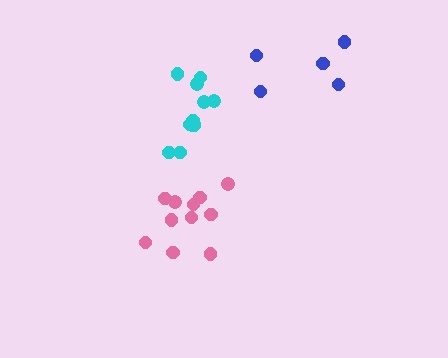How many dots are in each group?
Group 1: 11 dots, Group 2: 11 dots, Group 3: 5 dots (27 total).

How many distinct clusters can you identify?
There are 3 distinct clusters.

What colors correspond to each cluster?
The clusters are colored: cyan, pink, blue.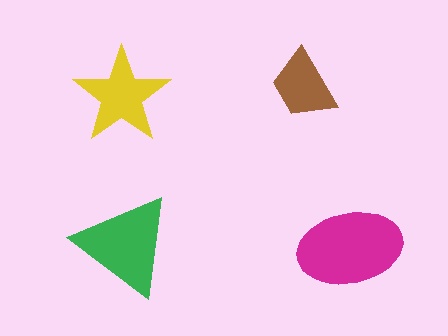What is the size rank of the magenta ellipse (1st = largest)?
1st.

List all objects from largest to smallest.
The magenta ellipse, the green triangle, the yellow star, the brown trapezoid.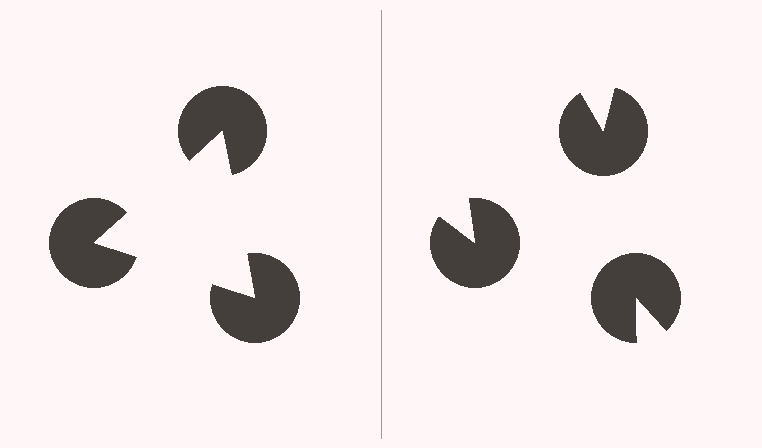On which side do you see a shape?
An illusory triangle appears on the left side. On the right side the wedge cuts are rotated, so no coherent shape forms.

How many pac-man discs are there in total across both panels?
6 — 3 on each side.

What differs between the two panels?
The pac-man discs are positioned identically on both sides; only the wedge orientations differ. On the left they align to a triangle; on the right they are misaligned.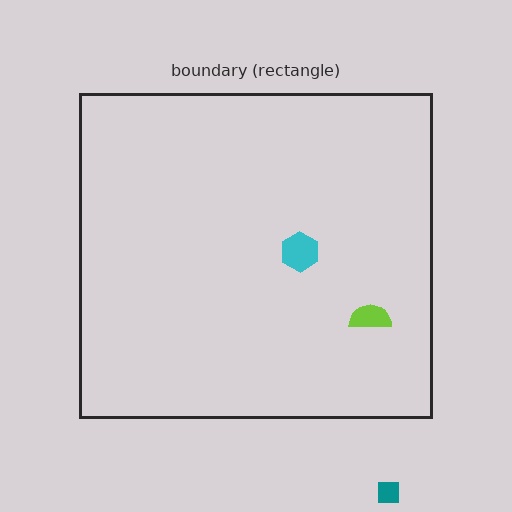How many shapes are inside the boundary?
2 inside, 1 outside.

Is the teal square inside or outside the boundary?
Outside.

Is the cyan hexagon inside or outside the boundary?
Inside.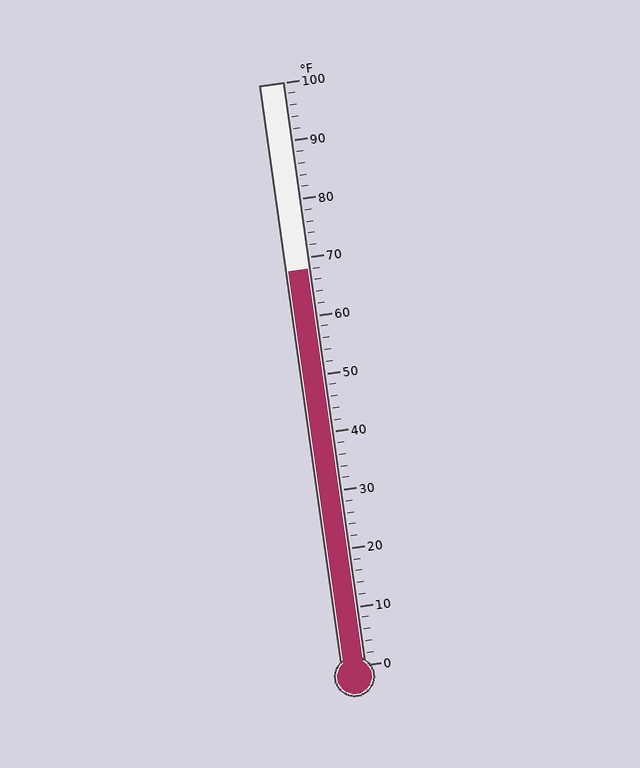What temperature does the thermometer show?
The thermometer shows approximately 68°F.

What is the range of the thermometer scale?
The thermometer scale ranges from 0°F to 100°F.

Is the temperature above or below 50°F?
The temperature is above 50°F.